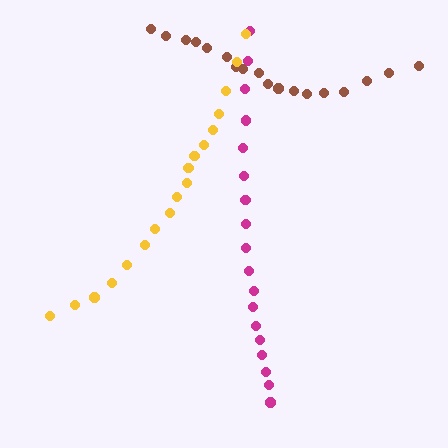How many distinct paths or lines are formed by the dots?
There are 3 distinct paths.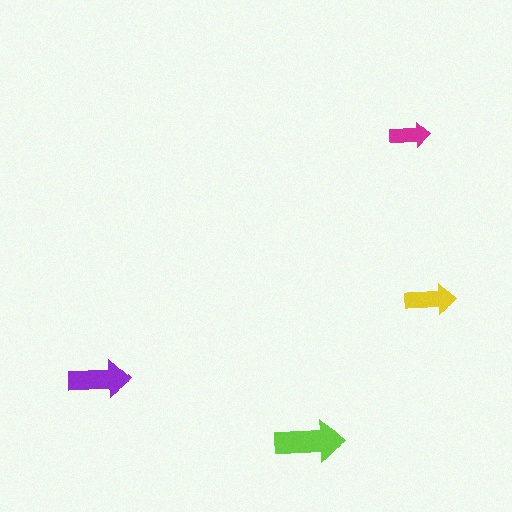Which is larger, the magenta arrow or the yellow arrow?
The yellow one.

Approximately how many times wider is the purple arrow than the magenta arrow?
About 1.5 times wider.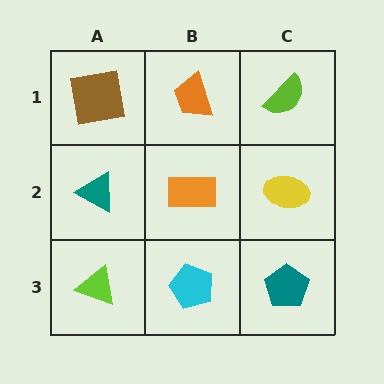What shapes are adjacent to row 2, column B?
An orange trapezoid (row 1, column B), a cyan pentagon (row 3, column B), a teal triangle (row 2, column A), a yellow ellipse (row 2, column C).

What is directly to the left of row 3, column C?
A cyan pentagon.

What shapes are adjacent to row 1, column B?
An orange rectangle (row 2, column B), a brown square (row 1, column A), a lime semicircle (row 1, column C).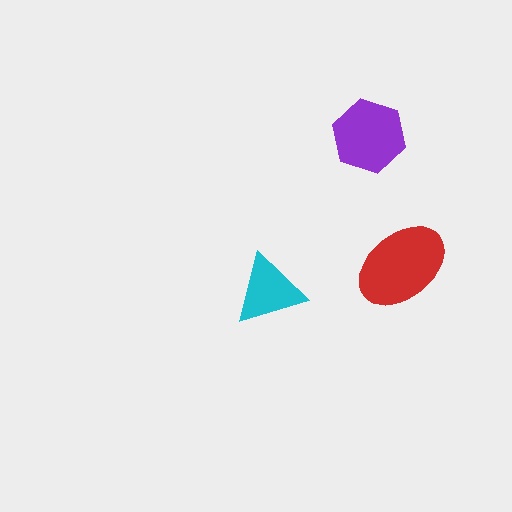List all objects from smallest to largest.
The cyan triangle, the purple hexagon, the red ellipse.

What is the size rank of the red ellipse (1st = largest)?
1st.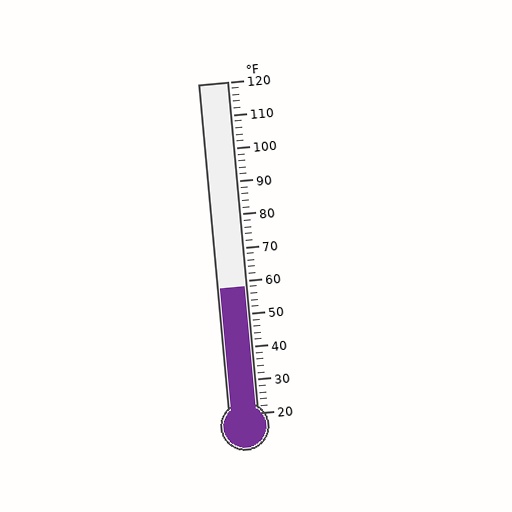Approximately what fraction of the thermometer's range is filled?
The thermometer is filled to approximately 40% of its range.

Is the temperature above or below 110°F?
The temperature is below 110°F.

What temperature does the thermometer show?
The thermometer shows approximately 58°F.